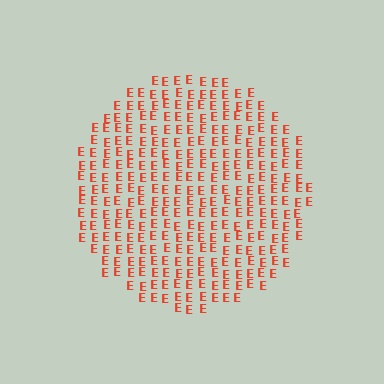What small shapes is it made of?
It is made of small letter E's.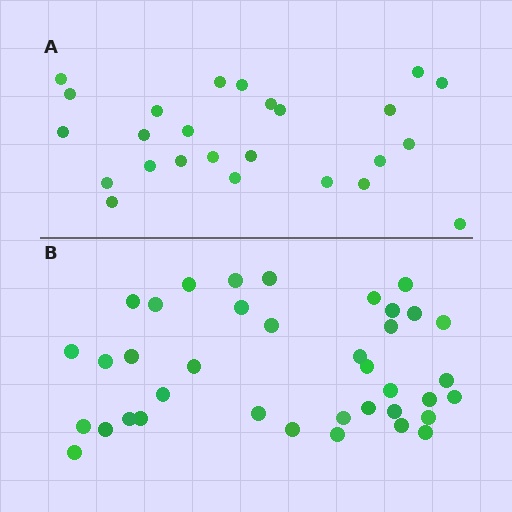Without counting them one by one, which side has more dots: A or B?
Region B (the bottom region) has more dots.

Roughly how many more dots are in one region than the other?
Region B has approximately 15 more dots than region A.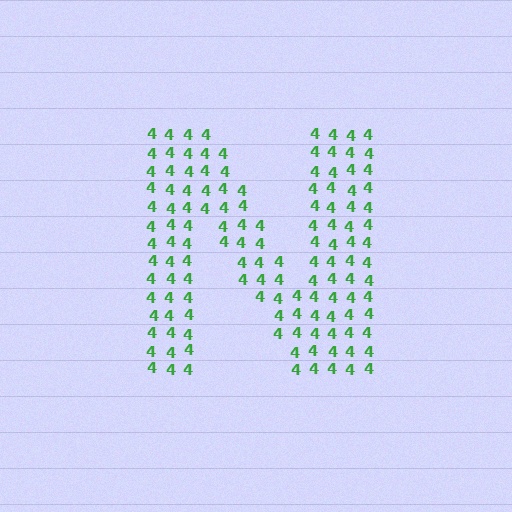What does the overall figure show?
The overall figure shows the letter N.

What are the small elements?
The small elements are digit 4's.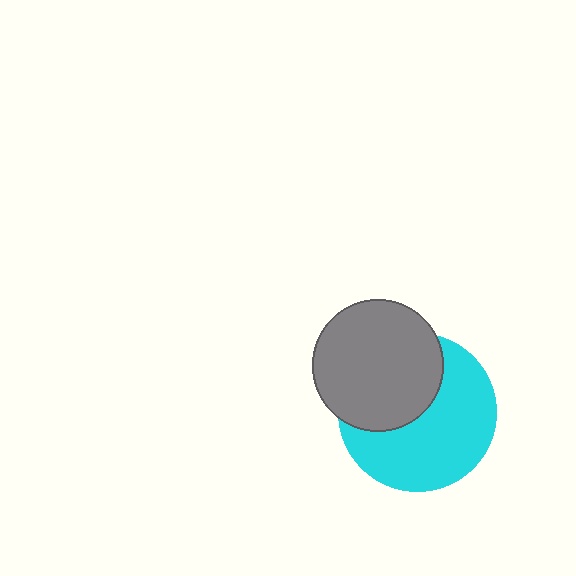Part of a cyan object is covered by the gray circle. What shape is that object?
It is a circle.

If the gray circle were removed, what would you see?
You would see the complete cyan circle.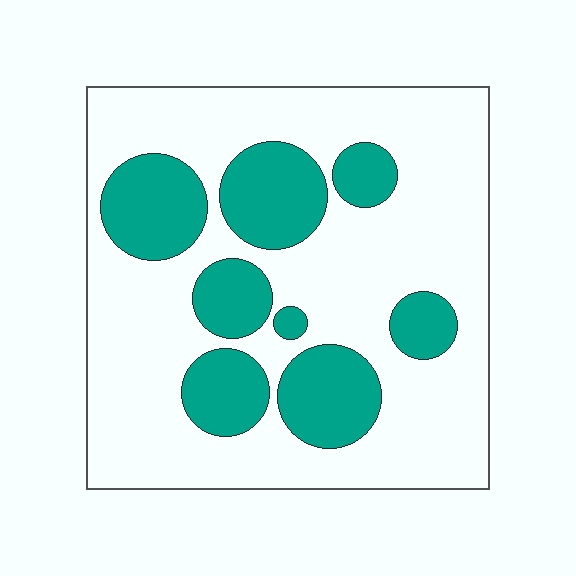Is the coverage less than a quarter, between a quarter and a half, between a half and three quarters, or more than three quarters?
Between a quarter and a half.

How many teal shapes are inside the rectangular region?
8.